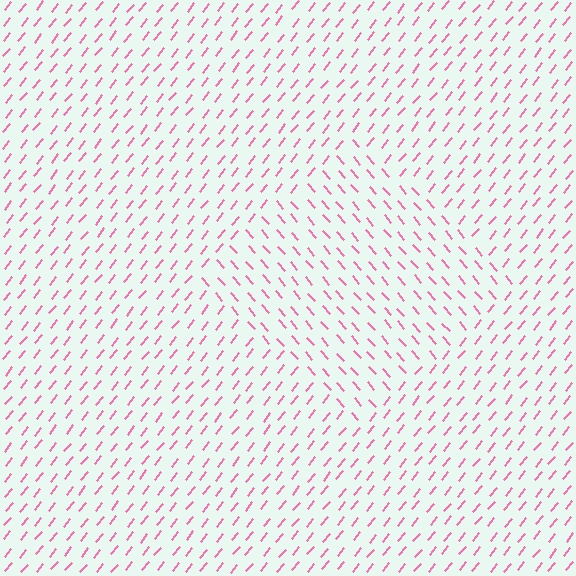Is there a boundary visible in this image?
Yes, there is a texture boundary formed by a change in line orientation.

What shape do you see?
I see a diamond.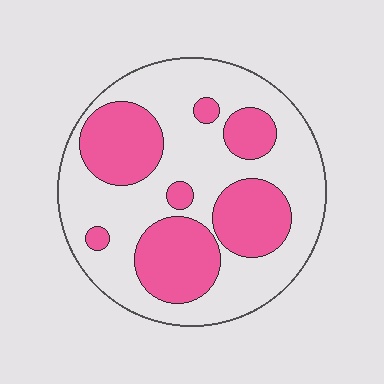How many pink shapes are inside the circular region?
7.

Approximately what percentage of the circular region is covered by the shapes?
Approximately 35%.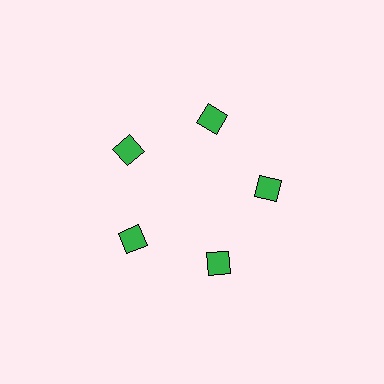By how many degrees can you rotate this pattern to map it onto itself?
The pattern maps onto itself every 72 degrees of rotation.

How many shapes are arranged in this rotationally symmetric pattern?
There are 5 shapes, arranged in 5 groups of 1.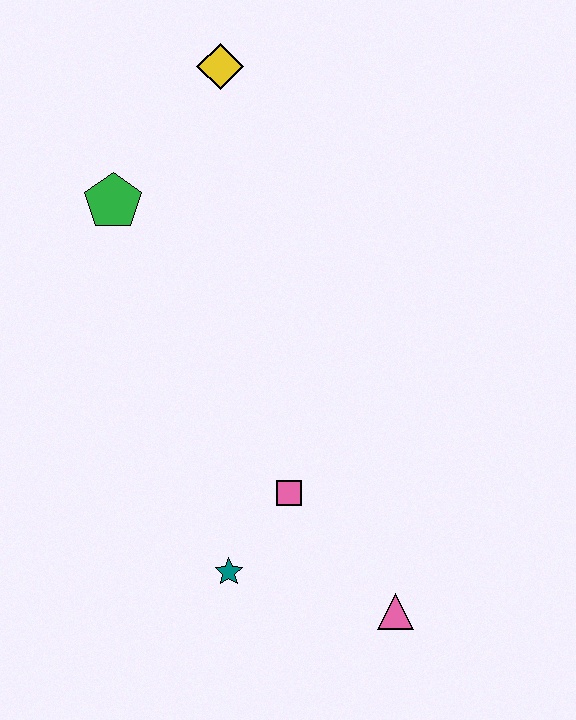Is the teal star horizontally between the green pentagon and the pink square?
Yes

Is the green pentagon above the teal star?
Yes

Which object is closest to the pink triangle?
The pink square is closest to the pink triangle.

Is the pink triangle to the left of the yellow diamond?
No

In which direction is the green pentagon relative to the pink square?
The green pentagon is above the pink square.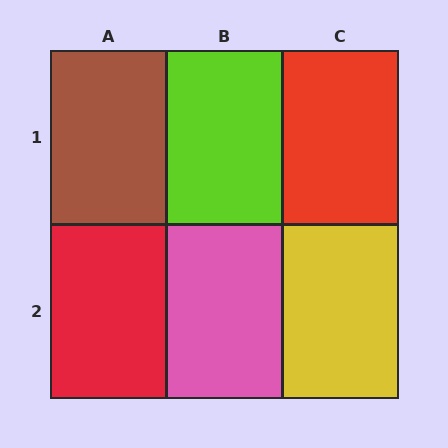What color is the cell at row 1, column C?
Red.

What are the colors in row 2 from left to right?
Red, pink, yellow.